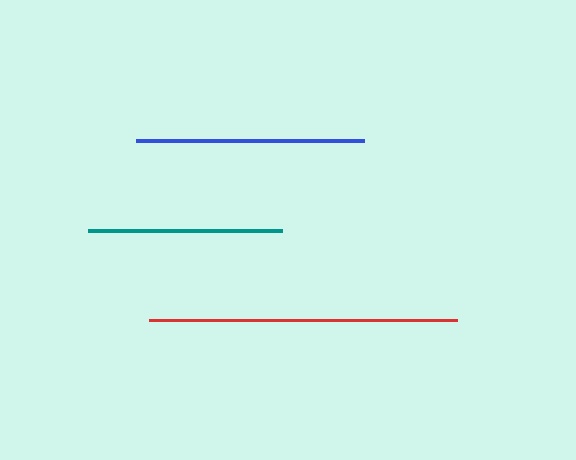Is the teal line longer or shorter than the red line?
The red line is longer than the teal line.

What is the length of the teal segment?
The teal segment is approximately 194 pixels long.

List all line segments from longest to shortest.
From longest to shortest: red, blue, teal.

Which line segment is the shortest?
The teal line is the shortest at approximately 194 pixels.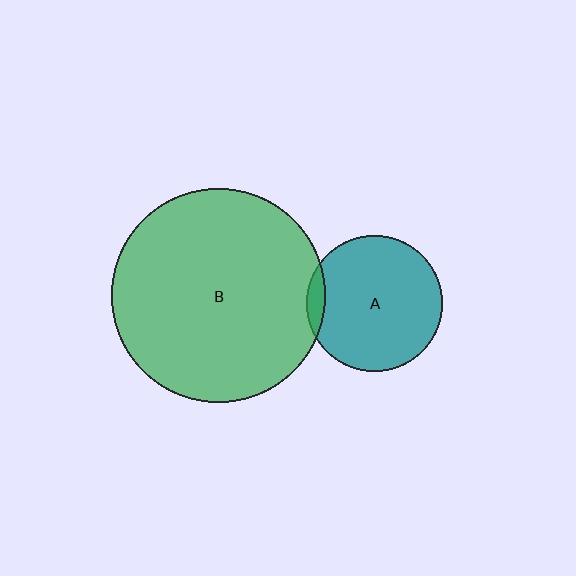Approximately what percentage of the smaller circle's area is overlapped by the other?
Approximately 5%.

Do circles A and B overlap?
Yes.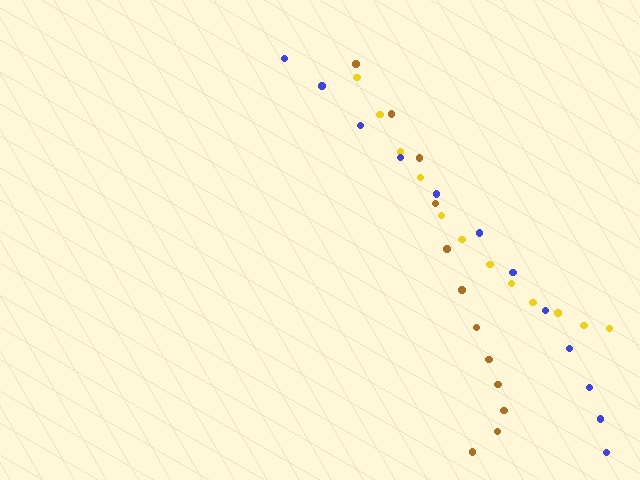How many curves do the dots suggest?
There are 3 distinct paths.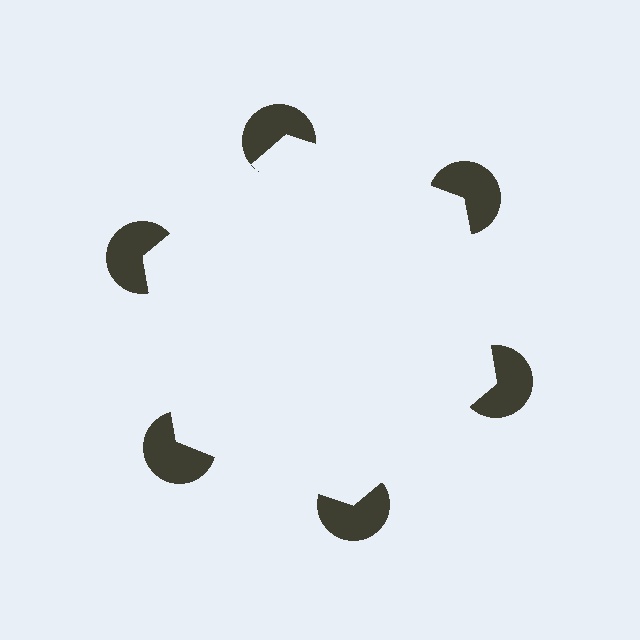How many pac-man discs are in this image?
There are 6 — one at each vertex of the illusory hexagon.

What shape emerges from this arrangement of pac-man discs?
An illusory hexagon — its edges are inferred from the aligned wedge cuts in the pac-man discs, not physically drawn.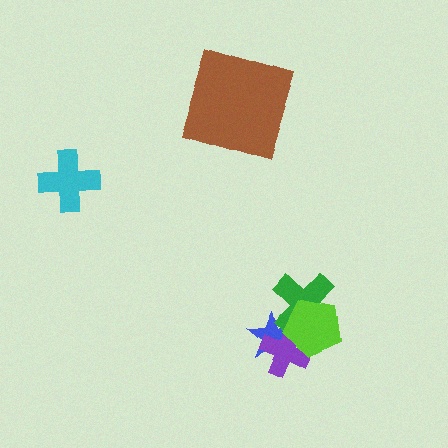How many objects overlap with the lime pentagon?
3 objects overlap with the lime pentagon.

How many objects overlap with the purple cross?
3 objects overlap with the purple cross.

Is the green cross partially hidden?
Yes, it is partially covered by another shape.